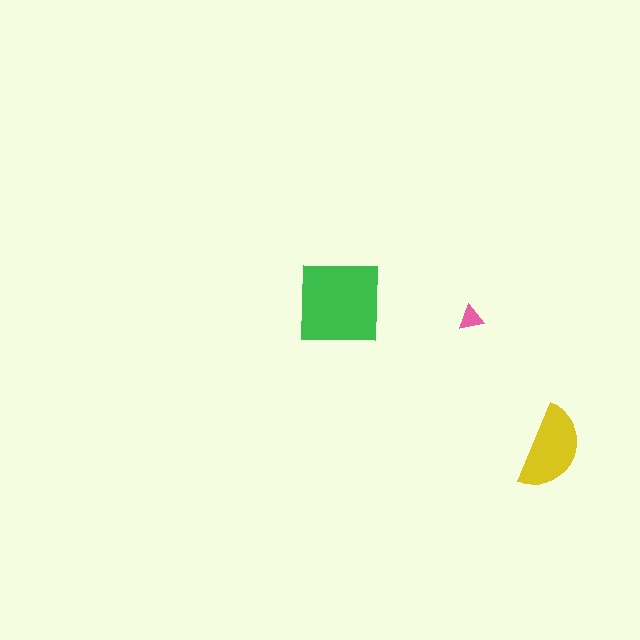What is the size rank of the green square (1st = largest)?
1st.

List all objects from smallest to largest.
The pink triangle, the yellow semicircle, the green square.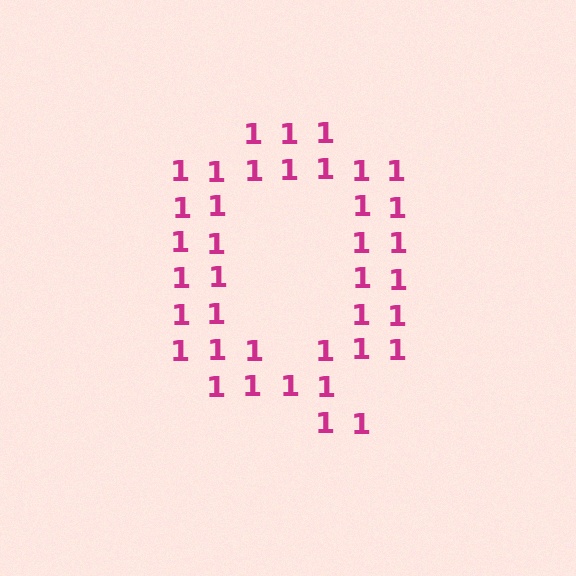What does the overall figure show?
The overall figure shows the letter Q.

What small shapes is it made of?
It is made of small digit 1's.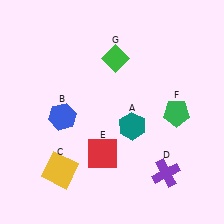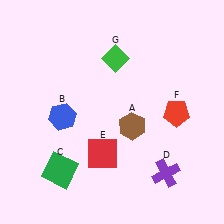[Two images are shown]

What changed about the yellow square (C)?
In Image 1, C is yellow. In Image 2, it changed to green.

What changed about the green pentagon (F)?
In Image 1, F is green. In Image 2, it changed to red.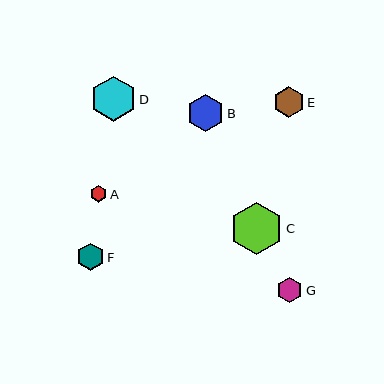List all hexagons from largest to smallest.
From largest to smallest: C, D, B, E, F, G, A.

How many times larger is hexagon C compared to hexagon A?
Hexagon C is approximately 3.2 times the size of hexagon A.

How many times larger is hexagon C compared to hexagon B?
Hexagon C is approximately 1.4 times the size of hexagon B.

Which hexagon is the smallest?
Hexagon A is the smallest with a size of approximately 17 pixels.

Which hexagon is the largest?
Hexagon C is the largest with a size of approximately 53 pixels.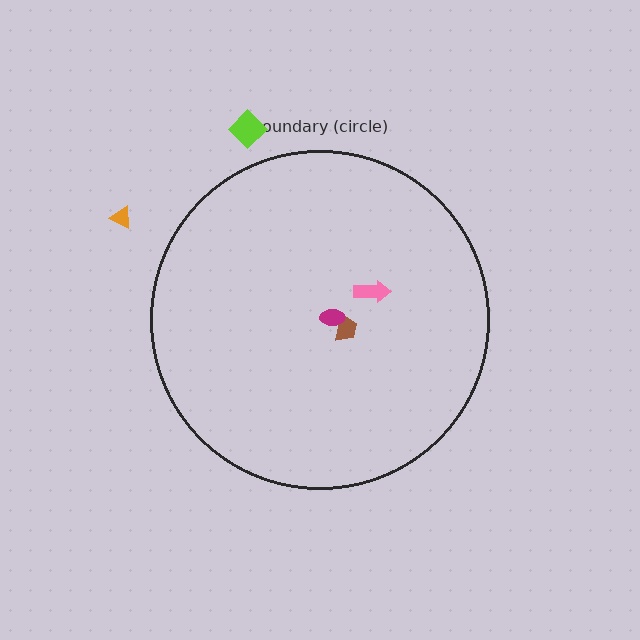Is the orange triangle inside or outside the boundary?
Outside.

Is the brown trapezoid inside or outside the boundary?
Inside.